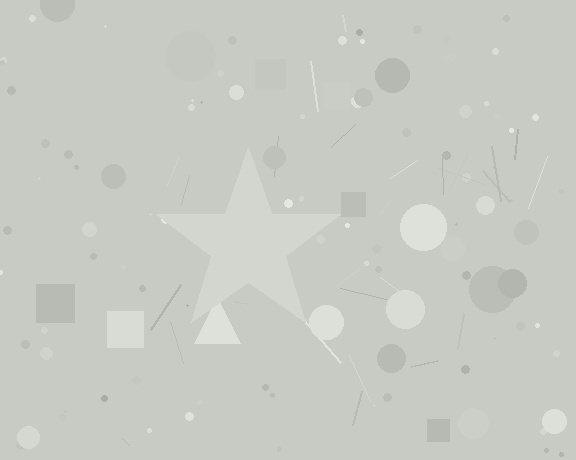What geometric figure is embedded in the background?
A star is embedded in the background.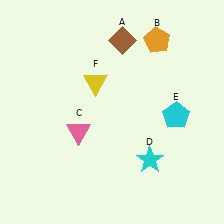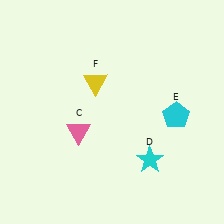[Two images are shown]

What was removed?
The brown diamond (A), the orange pentagon (B) were removed in Image 2.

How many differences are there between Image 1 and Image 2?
There are 2 differences between the two images.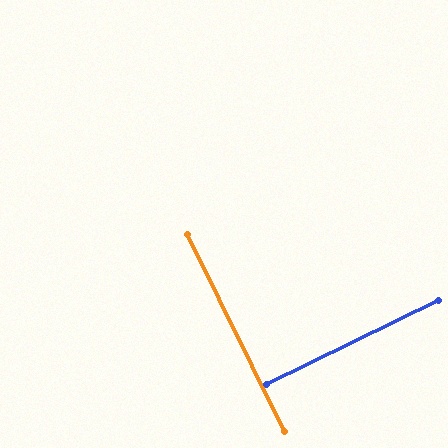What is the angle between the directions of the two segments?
Approximately 90 degrees.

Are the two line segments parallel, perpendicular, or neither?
Perpendicular — they meet at approximately 90°.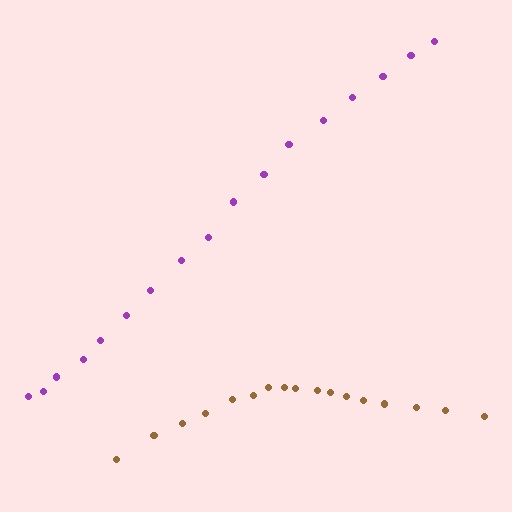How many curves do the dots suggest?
There are 2 distinct paths.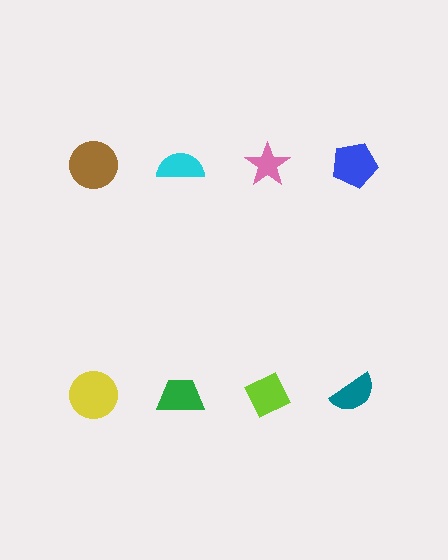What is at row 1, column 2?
A cyan semicircle.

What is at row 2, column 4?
A teal semicircle.